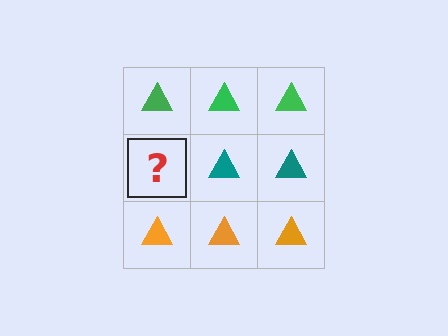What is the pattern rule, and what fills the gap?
The rule is that each row has a consistent color. The gap should be filled with a teal triangle.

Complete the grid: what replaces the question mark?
The question mark should be replaced with a teal triangle.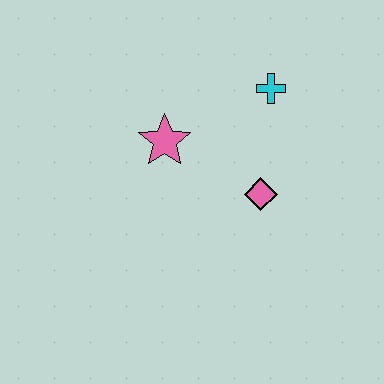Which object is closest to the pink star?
The pink diamond is closest to the pink star.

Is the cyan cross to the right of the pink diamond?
Yes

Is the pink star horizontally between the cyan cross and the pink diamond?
No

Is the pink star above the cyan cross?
No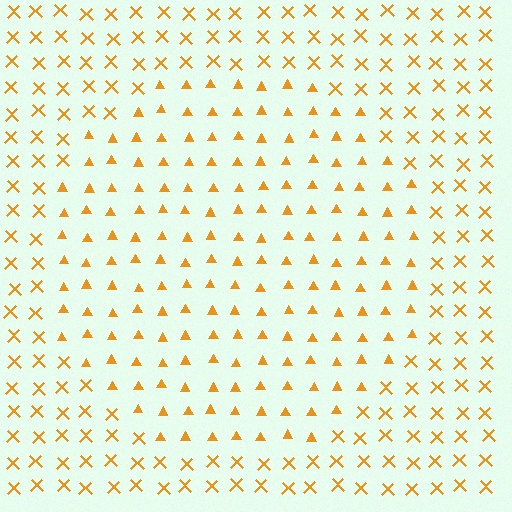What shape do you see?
I see a circle.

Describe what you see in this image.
The image is filled with small orange elements arranged in a uniform grid. A circle-shaped region contains triangles, while the surrounding area contains X marks. The boundary is defined purely by the change in element shape.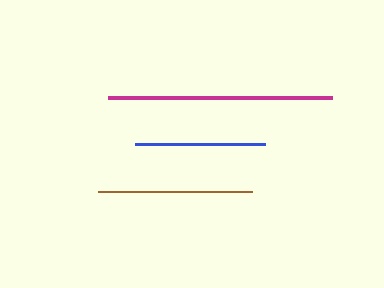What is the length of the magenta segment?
The magenta segment is approximately 224 pixels long.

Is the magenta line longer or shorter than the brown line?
The magenta line is longer than the brown line.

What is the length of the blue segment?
The blue segment is approximately 130 pixels long.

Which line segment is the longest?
The magenta line is the longest at approximately 224 pixels.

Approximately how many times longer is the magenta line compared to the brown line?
The magenta line is approximately 1.5 times the length of the brown line.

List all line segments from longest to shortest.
From longest to shortest: magenta, brown, blue.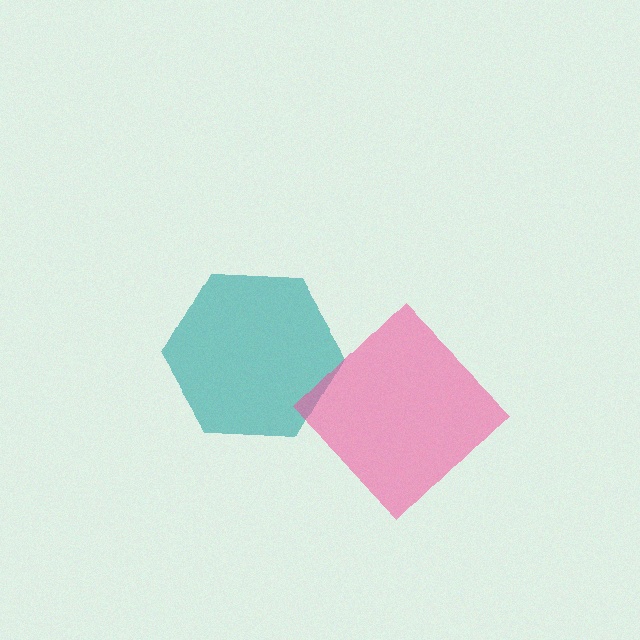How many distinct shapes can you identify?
There are 2 distinct shapes: a teal hexagon, a pink diamond.